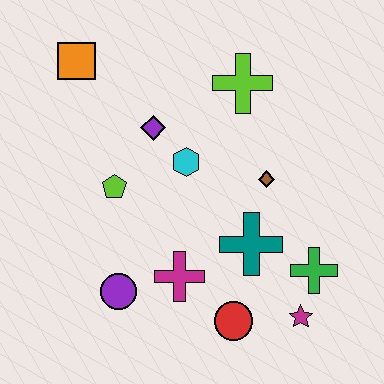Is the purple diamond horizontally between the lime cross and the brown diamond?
No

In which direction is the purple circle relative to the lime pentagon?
The purple circle is below the lime pentagon.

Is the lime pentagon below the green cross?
No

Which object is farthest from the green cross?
The orange square is farthest from the green cross.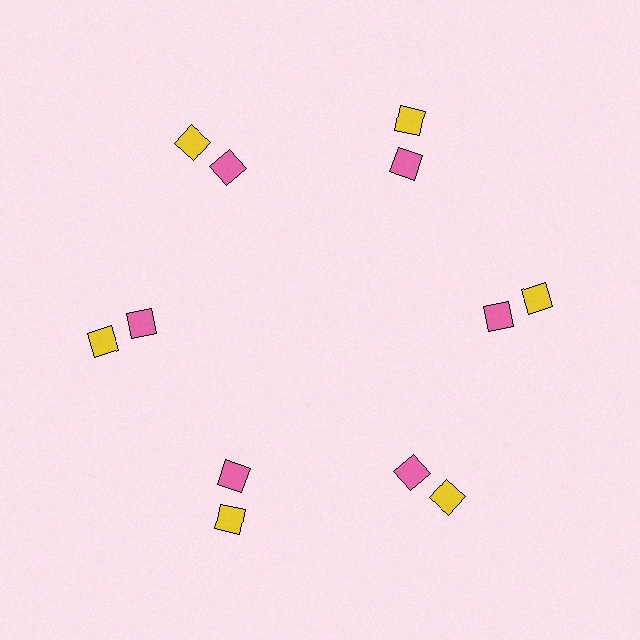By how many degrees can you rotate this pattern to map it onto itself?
The pattern maps onto itself every 60 degrees of rotation.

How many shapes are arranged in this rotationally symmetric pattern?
There are 12 shapes, arranged in 6 groups of 2.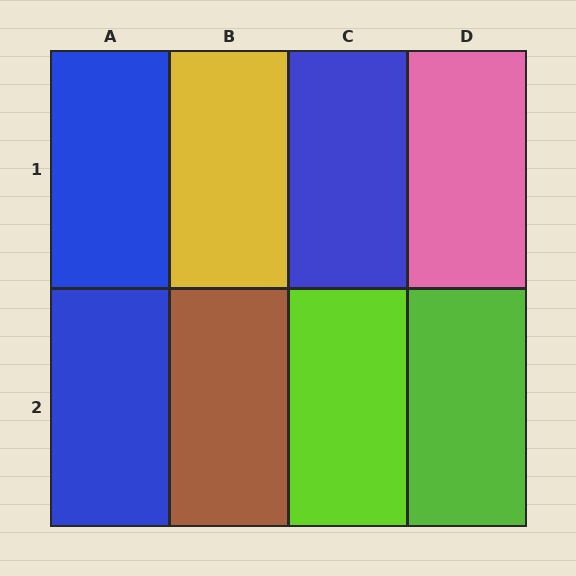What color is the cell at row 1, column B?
Yellow.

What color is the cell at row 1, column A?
Blue.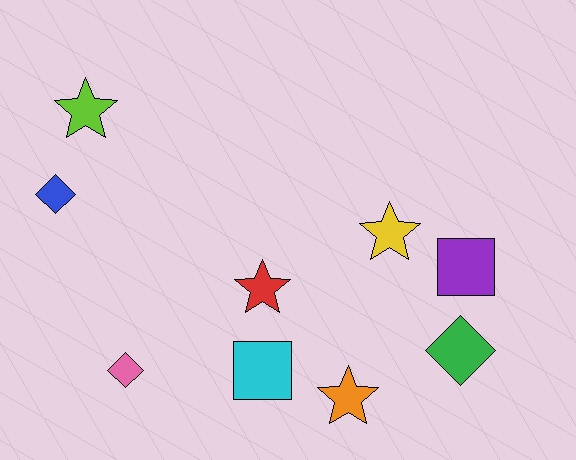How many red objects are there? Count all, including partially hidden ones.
There is 1 red object.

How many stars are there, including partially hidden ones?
There are 4 stars.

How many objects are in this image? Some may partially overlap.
There are 9 objects.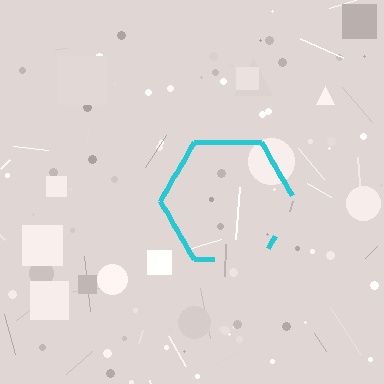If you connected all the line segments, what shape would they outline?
They would outline a hexagon.